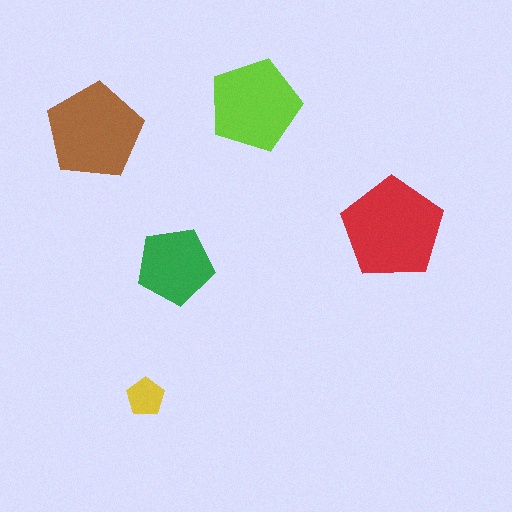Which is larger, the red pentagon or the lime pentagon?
The red one.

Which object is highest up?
The lime pentagon is topmost.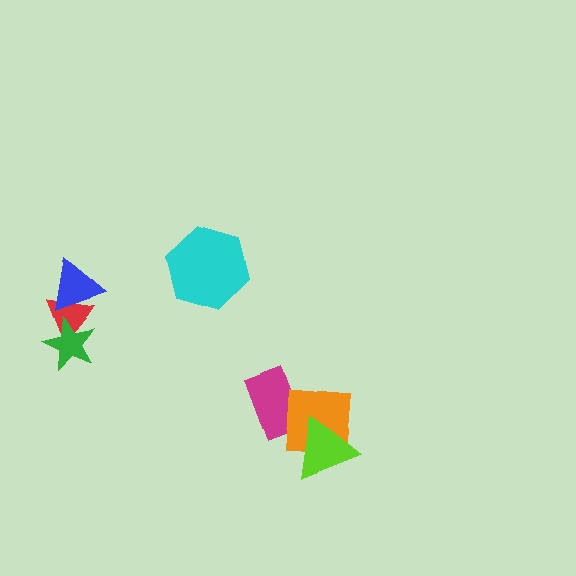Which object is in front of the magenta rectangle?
The orange square is in front of the magenta rectangle.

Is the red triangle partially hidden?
Yes, it is partially covered by another shape.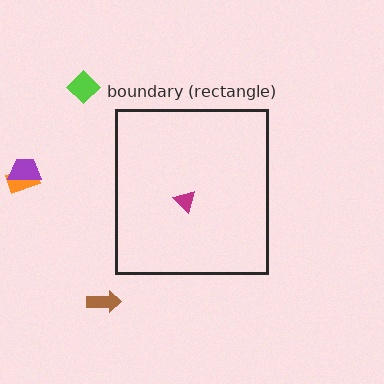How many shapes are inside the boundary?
1 inside, 4 outside.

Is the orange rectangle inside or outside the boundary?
Outside.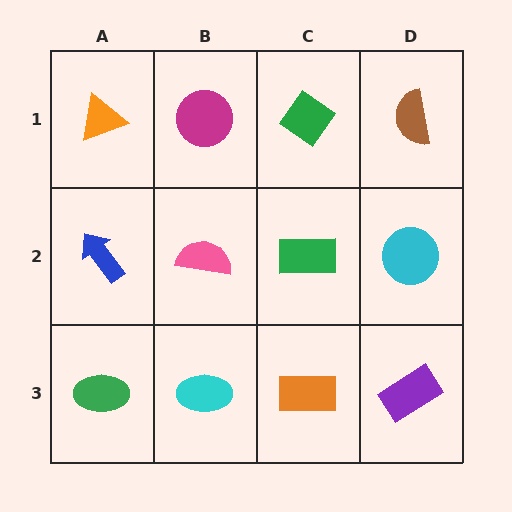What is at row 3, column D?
A purple rectangle.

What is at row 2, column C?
A green rectangle.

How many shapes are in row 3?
4 shapes.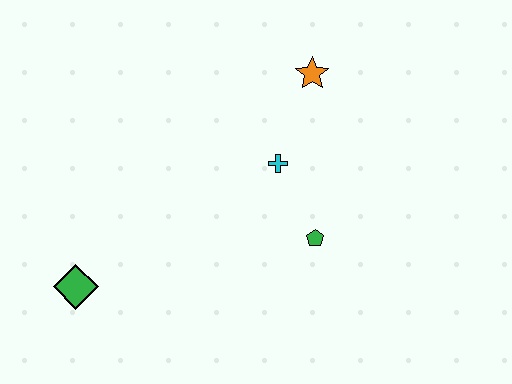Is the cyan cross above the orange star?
No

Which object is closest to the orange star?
The cyan cross is closest to the orange star.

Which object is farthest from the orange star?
The green diamond is farthest from the orange star.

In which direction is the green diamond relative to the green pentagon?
The green diamond is to the left of the green pentagon.